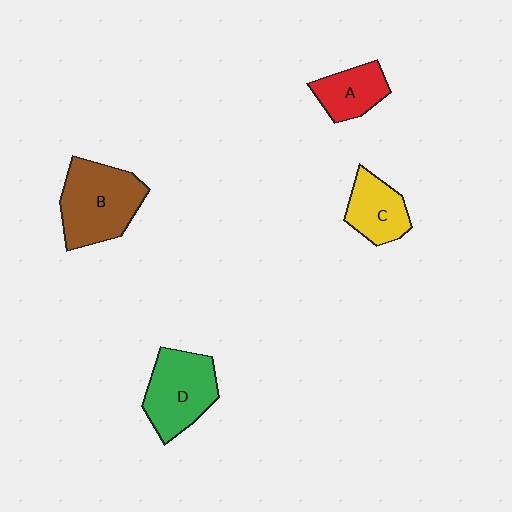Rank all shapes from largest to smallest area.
From largest to smallest: B (brown), D (green), C (yellow), A (red).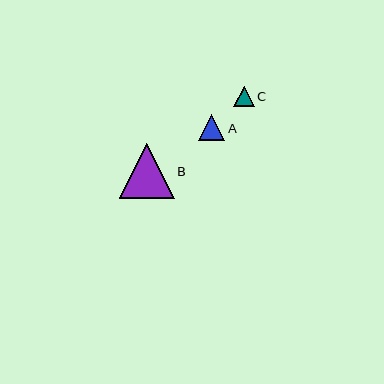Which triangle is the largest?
Triangle B is the largest with a size of approximately 55 pixels.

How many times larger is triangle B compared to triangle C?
Triangle B is approximately 2.7 times the size of triangle C.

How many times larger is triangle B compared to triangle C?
Triangle B is approximately 2.7 times the size of triangle C.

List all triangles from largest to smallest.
From largest to smallest: B, A, C.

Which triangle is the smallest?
Triangle C is the smallest with a size of approximately 20 pixels.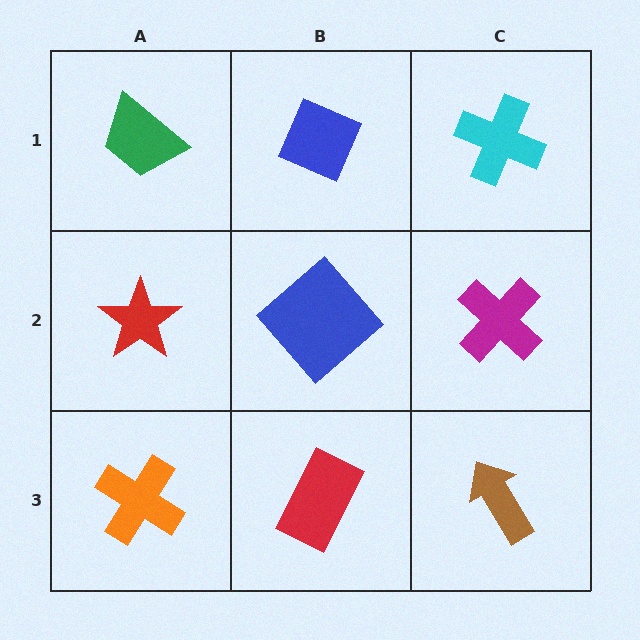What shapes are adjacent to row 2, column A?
A green trapezoid (row 1, column A), an orange cross (row 3, column A), a blue diamond (row 2, column B).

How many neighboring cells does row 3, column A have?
2.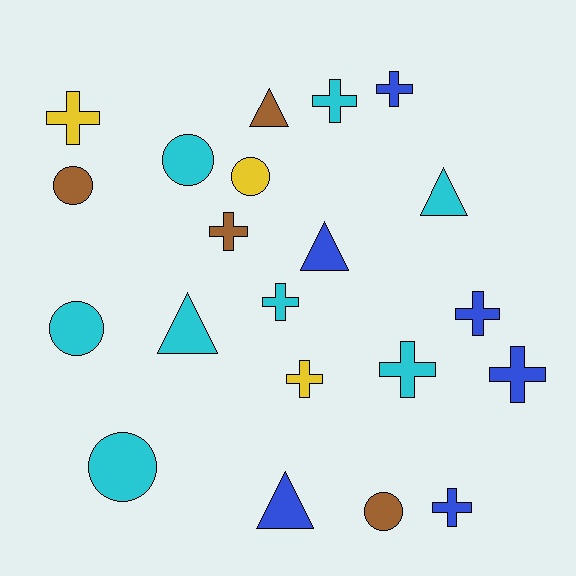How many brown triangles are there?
There is 1 brown triangle.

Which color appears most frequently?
Cyan, with 8 objects.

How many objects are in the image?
There are 21 objects.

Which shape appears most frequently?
Cross, with 10 objects.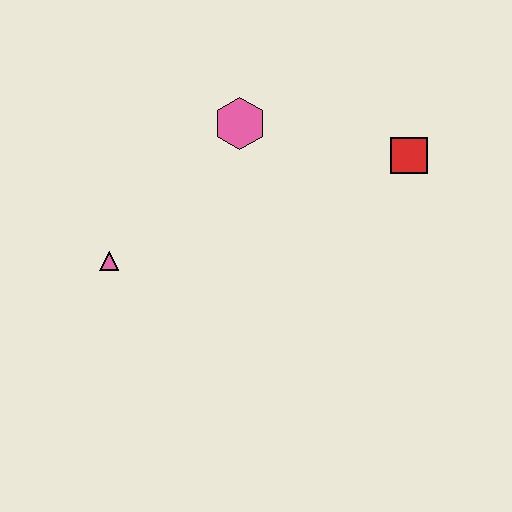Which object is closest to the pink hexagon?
The red square is closest to the pink hexagon.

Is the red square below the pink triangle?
No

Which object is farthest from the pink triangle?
The red square is farthest from the pink triangle.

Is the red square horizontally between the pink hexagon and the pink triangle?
No